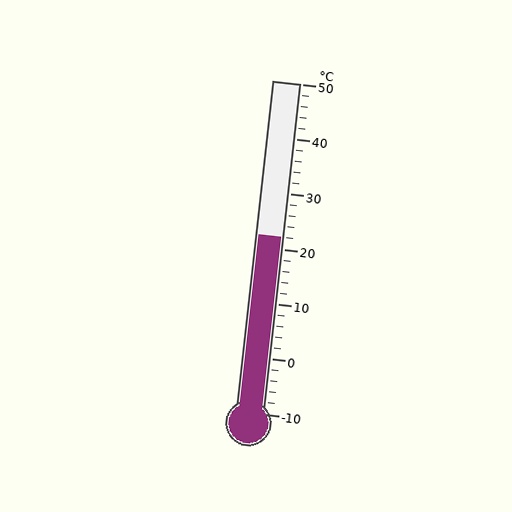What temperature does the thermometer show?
The thermometer shows approximately 22°C.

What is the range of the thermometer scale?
The thermometer scale ranges from -10°C to 50°C.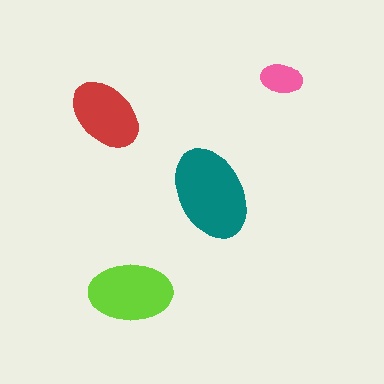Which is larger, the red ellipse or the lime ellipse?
The lime one.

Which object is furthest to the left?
The red ellipse is leftmost.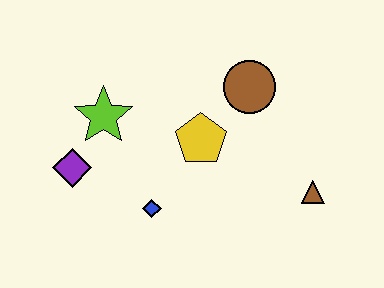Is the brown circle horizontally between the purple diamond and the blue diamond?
No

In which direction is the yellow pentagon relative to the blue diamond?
The yellow pentagon is above the blue diamond.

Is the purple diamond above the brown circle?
No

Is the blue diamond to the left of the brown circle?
Yes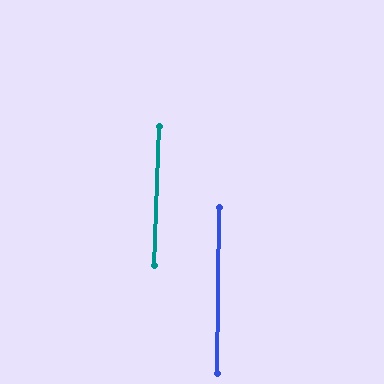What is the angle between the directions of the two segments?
Approximately 1 degree.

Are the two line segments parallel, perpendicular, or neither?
Parallel — their directions differ by only 1.3°.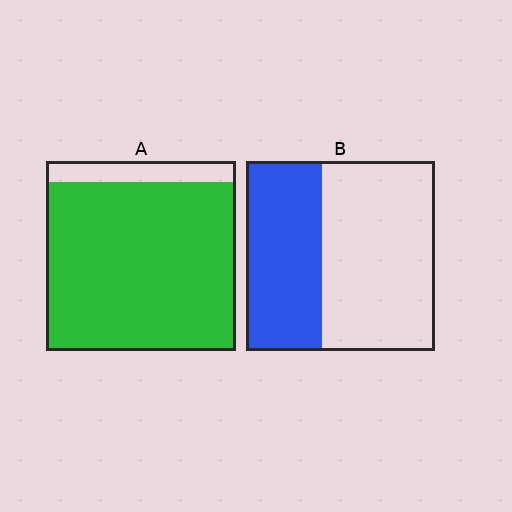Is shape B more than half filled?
No.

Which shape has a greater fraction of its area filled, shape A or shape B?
Shape A.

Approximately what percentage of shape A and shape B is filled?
A is approximately 90% and B is approximately 40%.